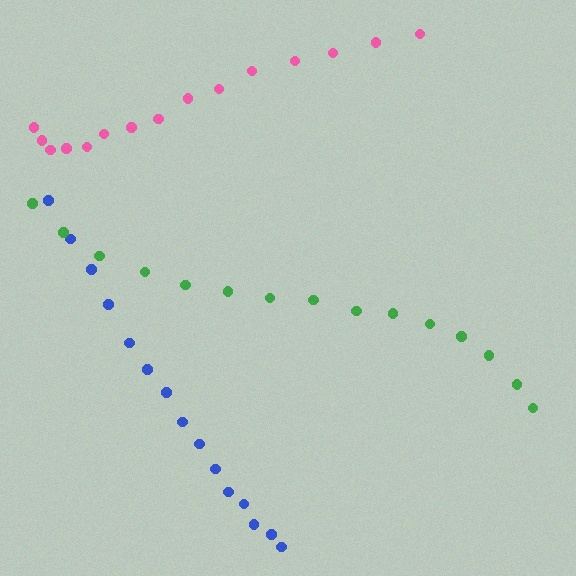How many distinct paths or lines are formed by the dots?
There are 3 distinct paths.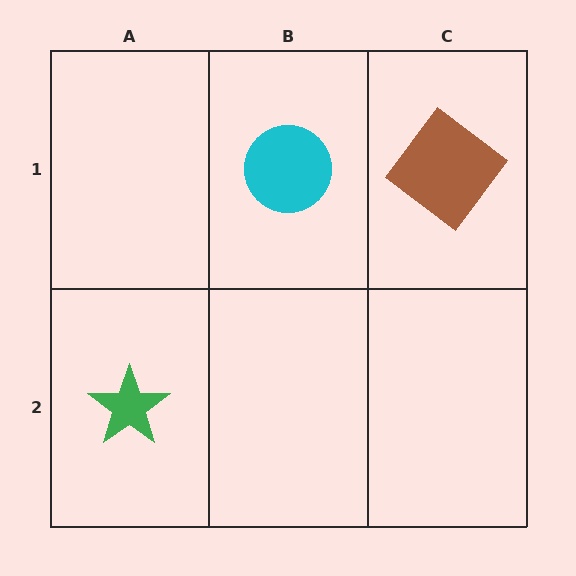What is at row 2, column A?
A green star.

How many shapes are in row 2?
1 shape.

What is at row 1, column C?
A brown diamond.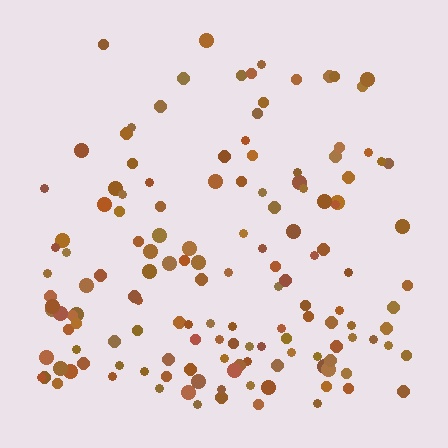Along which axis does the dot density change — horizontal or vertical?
Vertical.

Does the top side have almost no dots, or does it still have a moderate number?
Still a moderate number, just noticeably fewer than the bottom.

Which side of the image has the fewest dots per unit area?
The top.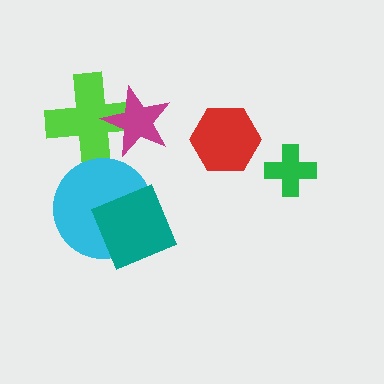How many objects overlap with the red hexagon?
0 objects overlap with the red hexagon.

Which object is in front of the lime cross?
The magenta star is in front of the lime cross.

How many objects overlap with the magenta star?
1 object overlaps with the magenta star.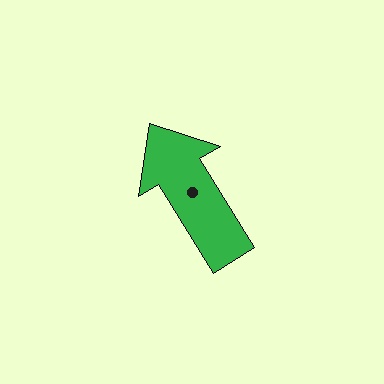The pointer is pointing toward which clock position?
Roughly 11 o'clock.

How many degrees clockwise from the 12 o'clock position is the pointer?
Approximately 328 degrees.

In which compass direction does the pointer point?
Northwest.